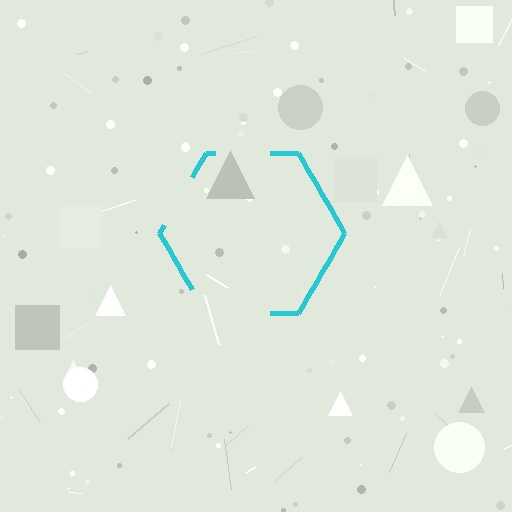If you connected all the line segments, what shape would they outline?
They would outline a hexagon.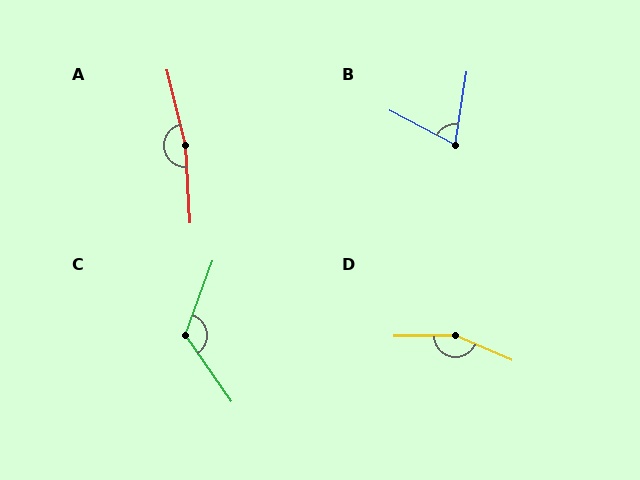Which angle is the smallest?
B, at approximately 71 degrees.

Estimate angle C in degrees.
Approximately 125 degrees.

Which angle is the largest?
A, at approximately 169 degrees.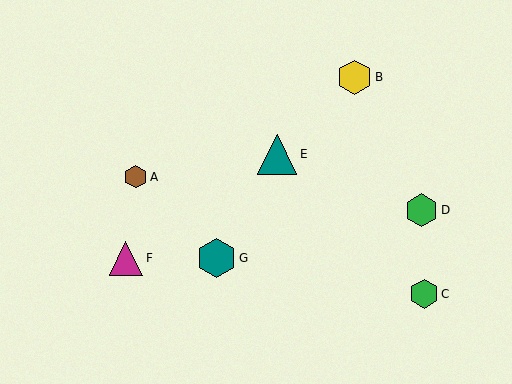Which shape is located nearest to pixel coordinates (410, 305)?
The green hexagon (labeled C) at (424, 294) is nearest to that location.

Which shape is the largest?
The teal triangle (labeled E) is the largest.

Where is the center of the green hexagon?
The center of the green hexagon is at (424, 294).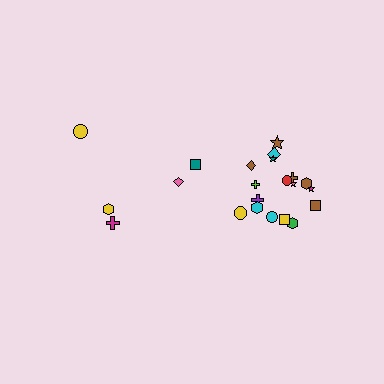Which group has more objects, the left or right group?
The right group.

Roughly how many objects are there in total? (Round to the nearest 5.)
Roughly 20 objects in total.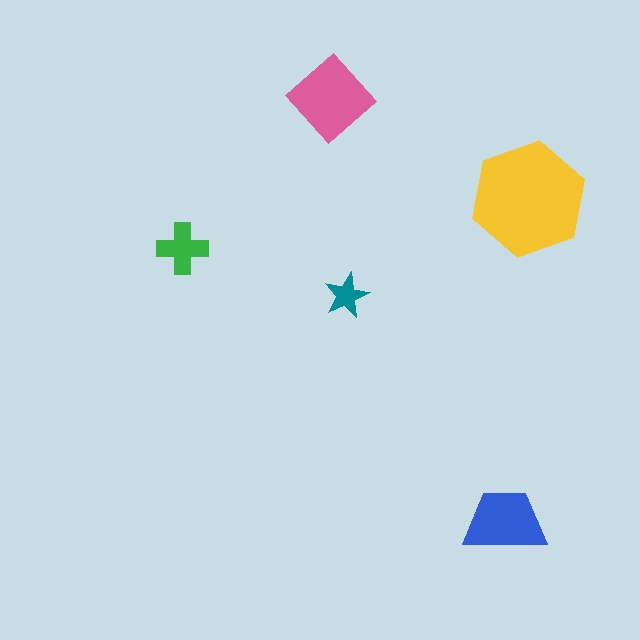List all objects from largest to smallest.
The yellow hexagon, the pink diamond, the blue trapezoid, the green cross, the teal star.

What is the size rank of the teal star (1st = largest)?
5th.